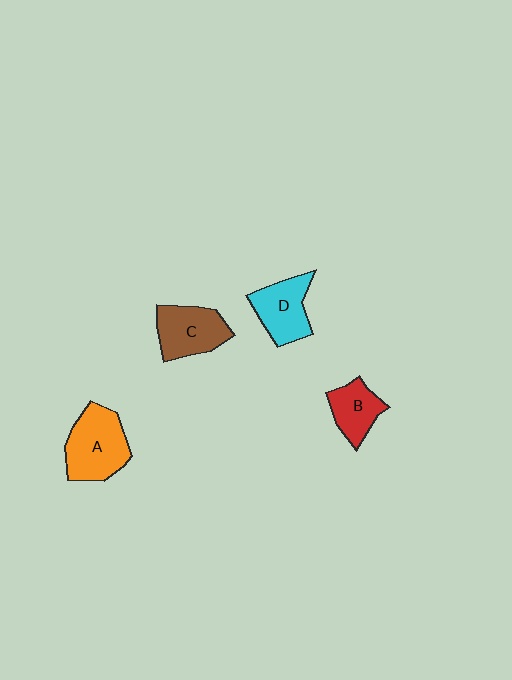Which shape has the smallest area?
Shape B (red).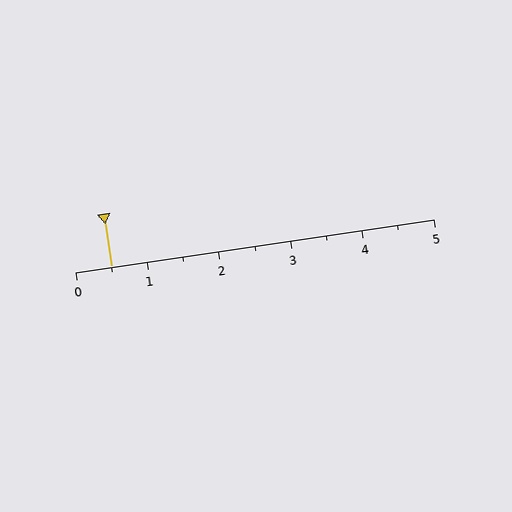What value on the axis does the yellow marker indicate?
The marker indicates approximately 0.5.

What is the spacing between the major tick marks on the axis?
The major ticks are spaced 1 apart.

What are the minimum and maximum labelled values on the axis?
The axis runs from 0 to 5.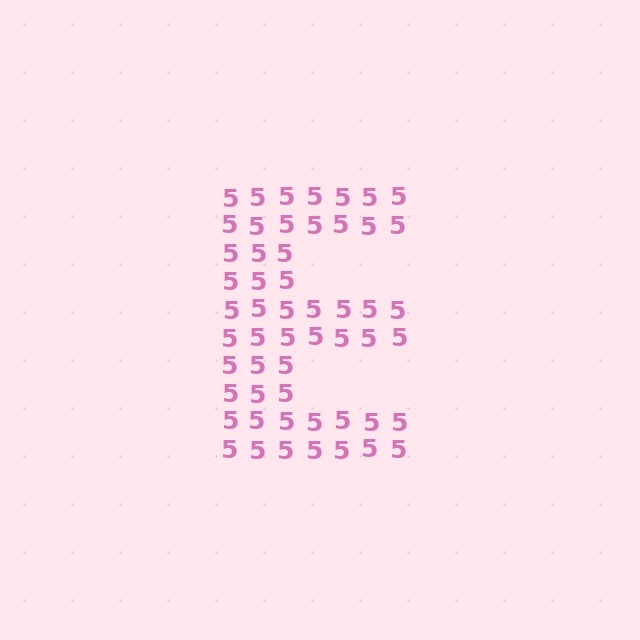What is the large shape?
The large shape is the letter E.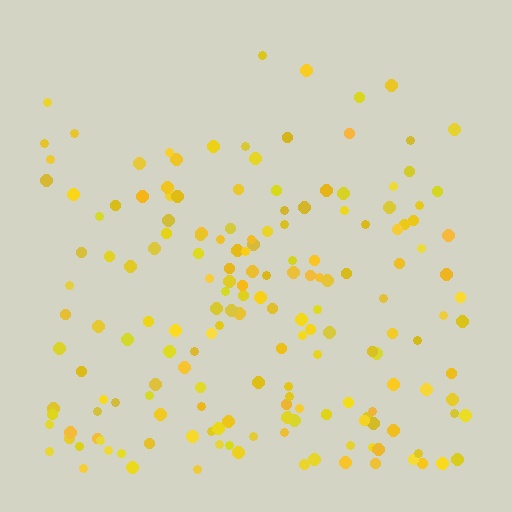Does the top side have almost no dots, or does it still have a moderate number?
Still a moderate number, just noticeably fewer than the bottom.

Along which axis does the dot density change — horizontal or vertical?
Vertical.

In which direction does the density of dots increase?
From top to bottom, with the bottom side densest.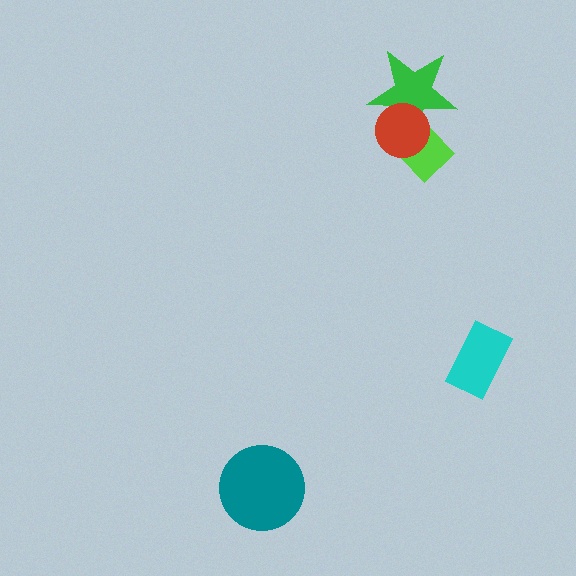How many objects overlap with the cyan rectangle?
0 objects overlap with the cyan rectangle.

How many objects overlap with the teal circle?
0 objects overlap with the teal circle.